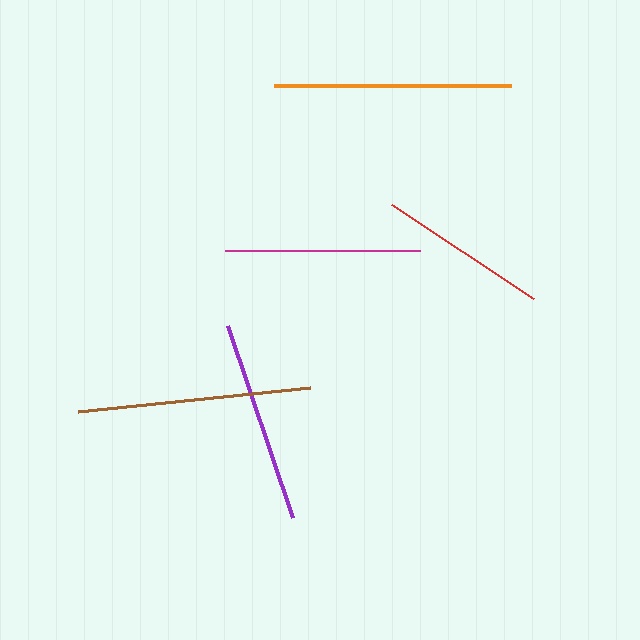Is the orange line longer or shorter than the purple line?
The orange line is longer than the purple line.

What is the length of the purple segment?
The purple segment is approximately 203 pixels long.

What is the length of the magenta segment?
The magenta segment is approximately 195 pixels long.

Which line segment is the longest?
The orange line is the longest at approximately 237 pixels.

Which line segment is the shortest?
The red line is the shortest at approximately 170 pixels.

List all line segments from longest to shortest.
From longest to shortest: orange, brown, purple, magenta, red.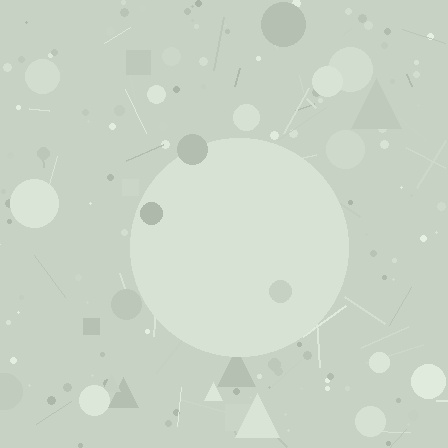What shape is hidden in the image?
A circle is hidden in the image.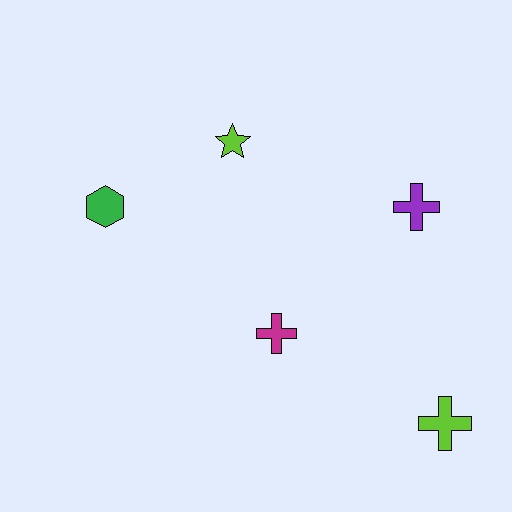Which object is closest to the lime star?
The green hexagon is closest to the lime star.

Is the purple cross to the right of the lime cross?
No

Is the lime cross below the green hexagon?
Yes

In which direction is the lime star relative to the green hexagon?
The lime star is to the right of the green hexagon.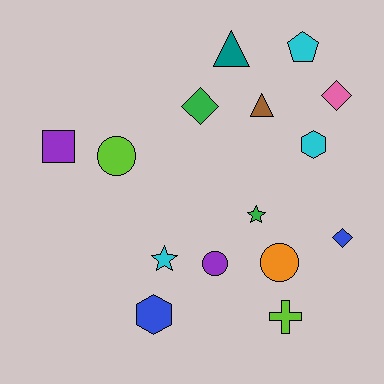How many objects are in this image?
There are 15 objects.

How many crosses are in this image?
There is 1 cross.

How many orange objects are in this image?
There is 1 orange object.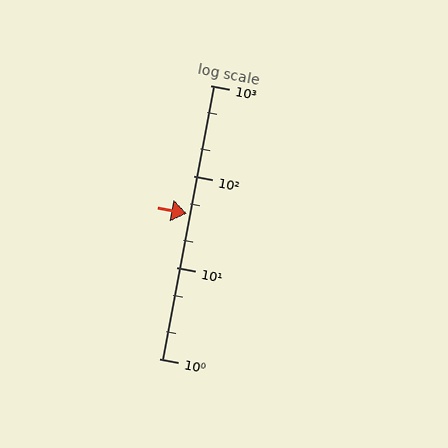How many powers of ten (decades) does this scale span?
The scale spans 3 decades, from 1 to 1000.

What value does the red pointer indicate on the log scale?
The pointer indicates approximately 39.